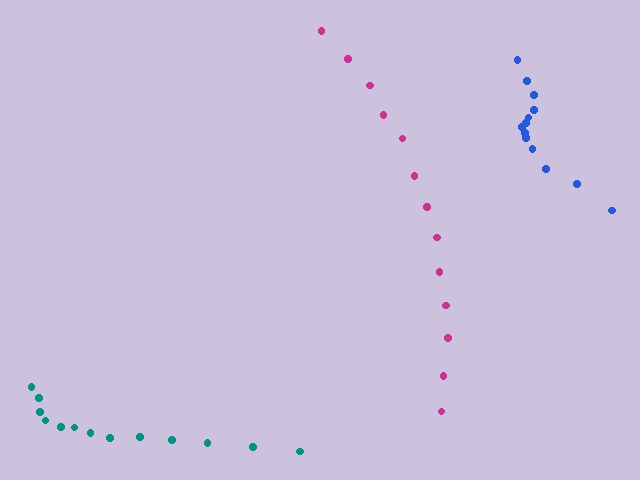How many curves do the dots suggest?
There are 3 distinct paths.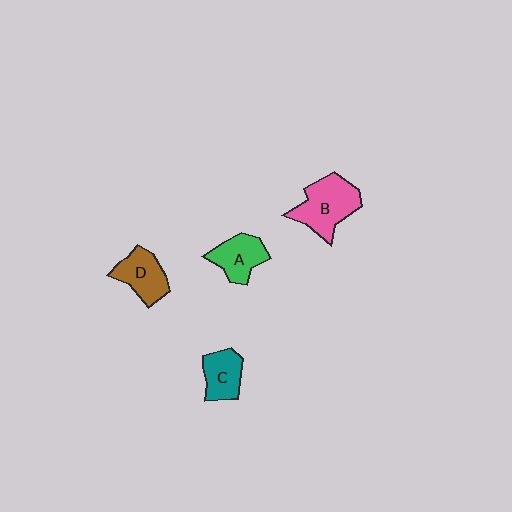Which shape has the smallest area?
Shape C (teal).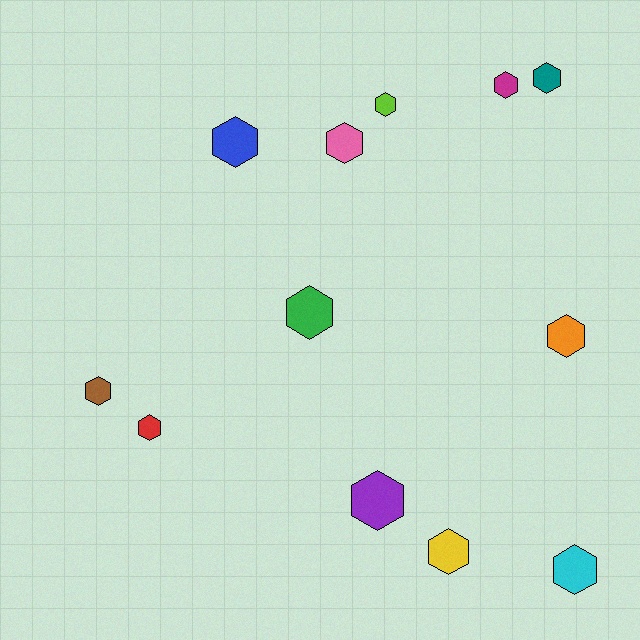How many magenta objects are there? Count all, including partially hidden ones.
There is 1 magenta object.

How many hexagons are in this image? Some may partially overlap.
There are 12 hexagons.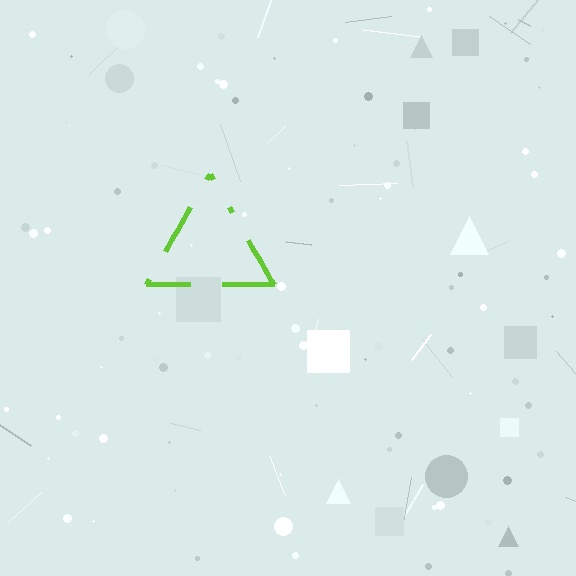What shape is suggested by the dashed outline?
The dashed outline suggests a triangle.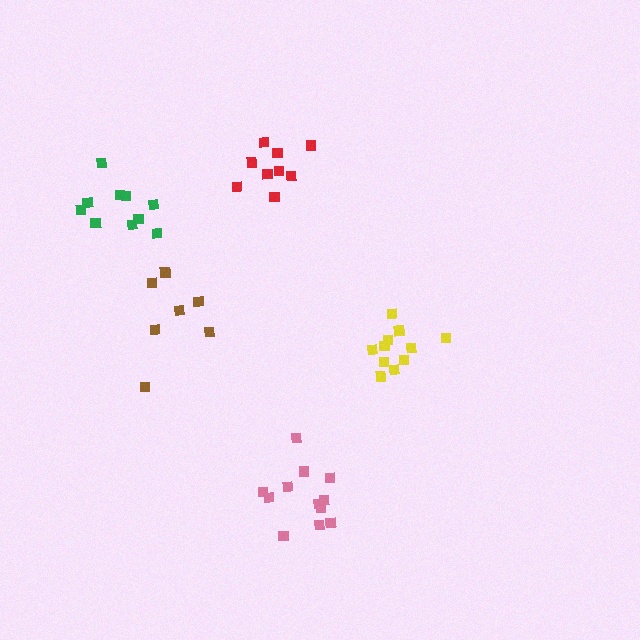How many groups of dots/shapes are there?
There are 5 groups.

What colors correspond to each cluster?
The clusters are colored: pink, yellow, red, brown, green.